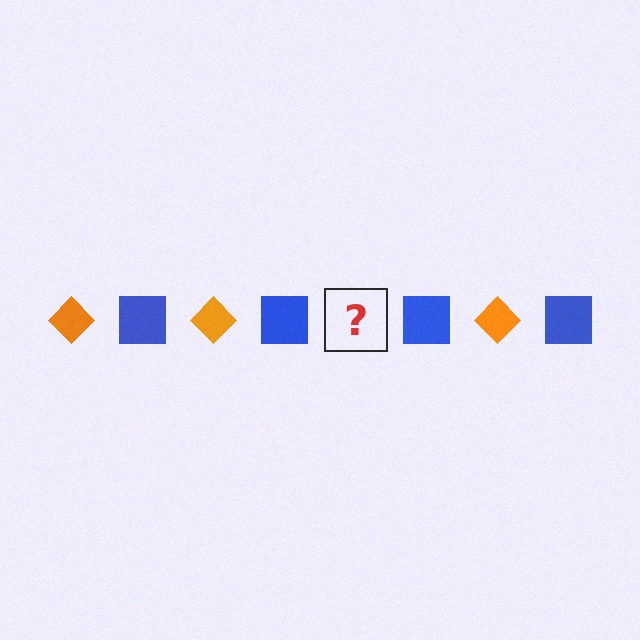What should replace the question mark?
The question mark should be replaced with an orange diamond.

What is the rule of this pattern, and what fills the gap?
The rule is that the pattern alternates between orange diamond and blue square. The gap should be filled with an orange diamond.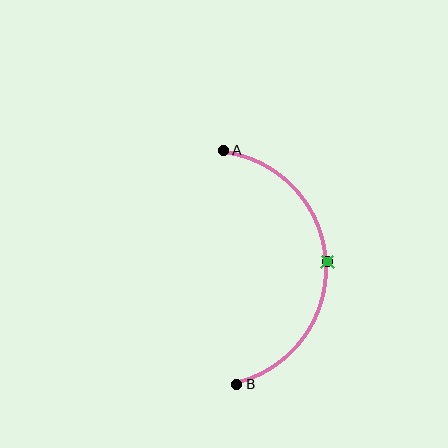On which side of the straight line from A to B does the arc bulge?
The arc bulges to the right of the straight line connecting A and B.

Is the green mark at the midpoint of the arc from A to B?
Yes. The green mark lies on the arc at equal arc-length from both A and B — it is the arc midpoint.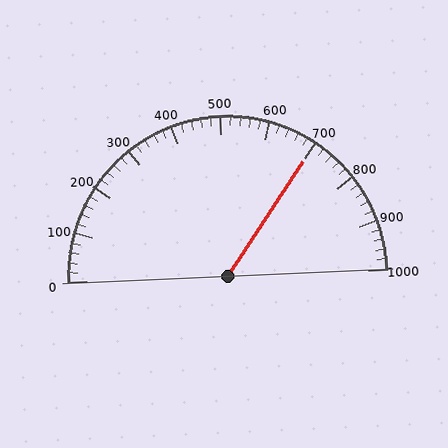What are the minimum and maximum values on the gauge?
The gauge ranges from 0 to 1000.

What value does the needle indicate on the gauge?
The needle indicates approximately 700.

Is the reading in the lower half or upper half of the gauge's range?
The reading is in the upper half of the range (0 to 1000).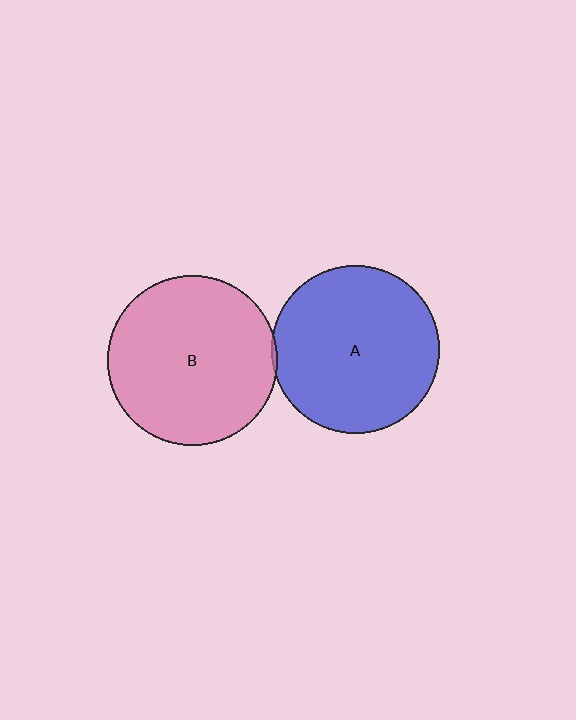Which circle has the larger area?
Circle B (pink).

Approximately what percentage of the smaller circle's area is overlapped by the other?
Approximately 5%.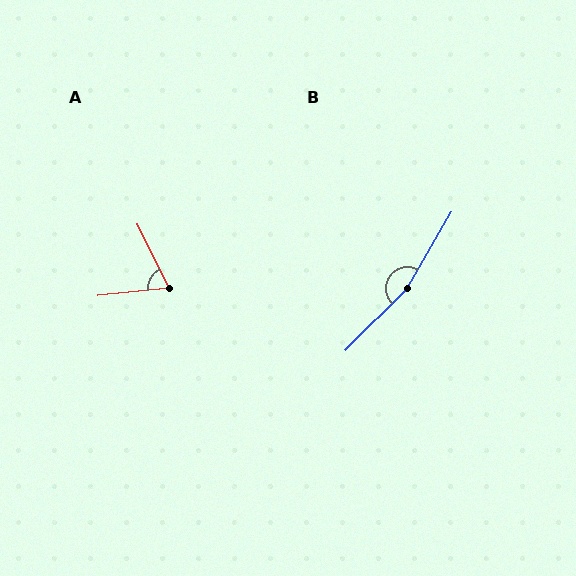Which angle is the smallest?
A, at approximately 70 degrees.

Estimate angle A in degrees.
Approximately 70 degrees.